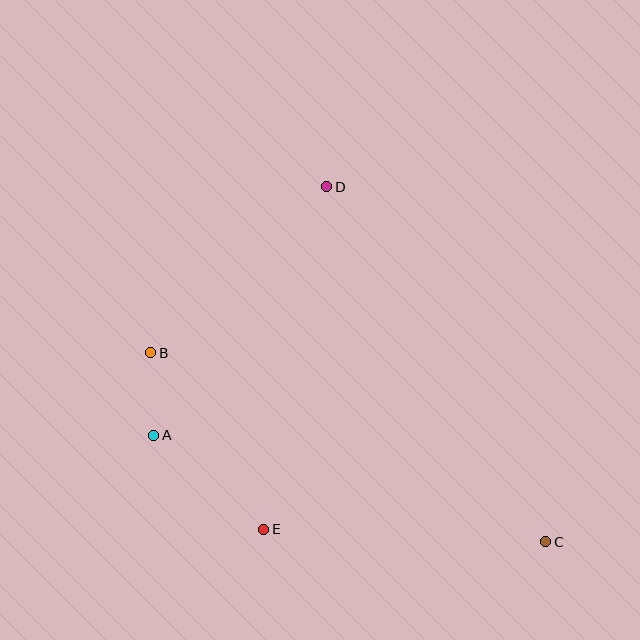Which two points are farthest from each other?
Points B and C are farthest from each other.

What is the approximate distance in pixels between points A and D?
The distance between A and D is approximately 303 pixels.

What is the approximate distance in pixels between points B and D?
The distance between B and D is approximately 242 pixels.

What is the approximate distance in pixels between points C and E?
The distance between C and E is approximately 282 pixels.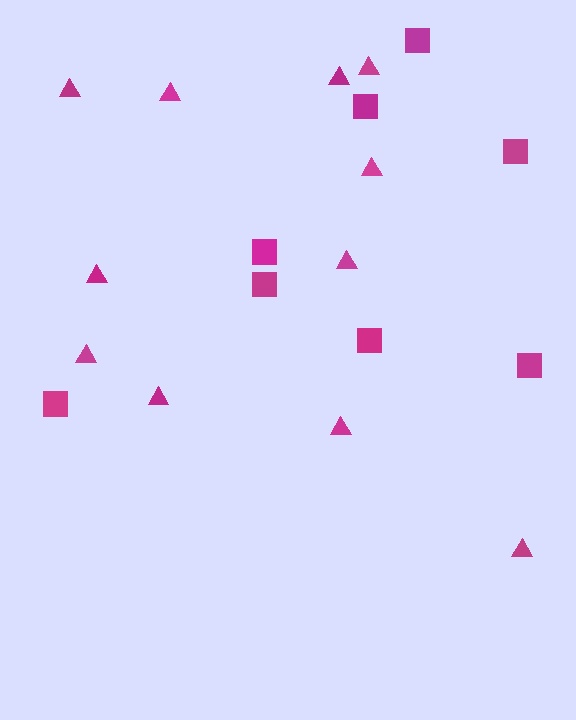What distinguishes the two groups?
There are 2 groups: one group of triangles (11) and one group of squares (8).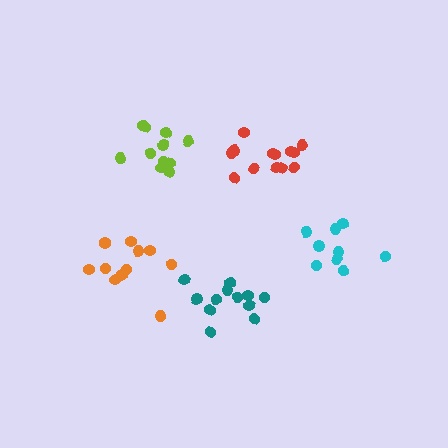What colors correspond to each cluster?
The clusters are colored: teal, cyan, lime, red, orange.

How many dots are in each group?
Group 1: 12 dots, Group 2: 9 dots, Group 3: 11 dots, Group 4: 13 dots, Group 5: 12 dots (57 total).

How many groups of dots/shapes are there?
There are 5 groups.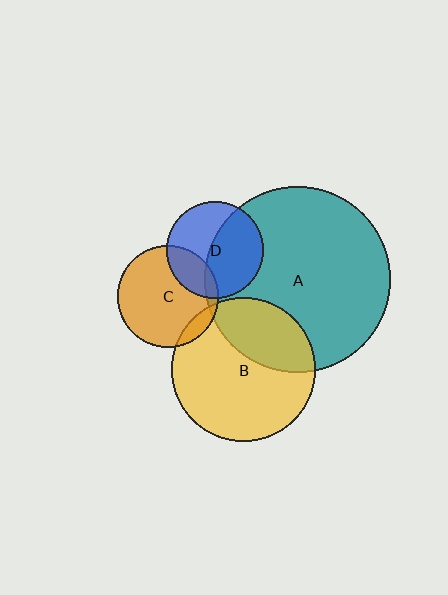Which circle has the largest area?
Circle A (teal).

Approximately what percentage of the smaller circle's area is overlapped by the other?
Approximately 50%.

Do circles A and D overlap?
Yes.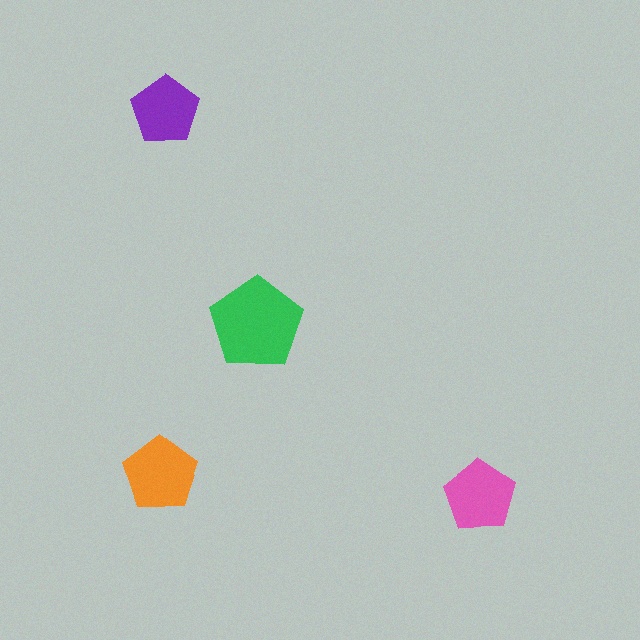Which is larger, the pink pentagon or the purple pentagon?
The pink one.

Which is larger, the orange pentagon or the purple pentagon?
The orange one.